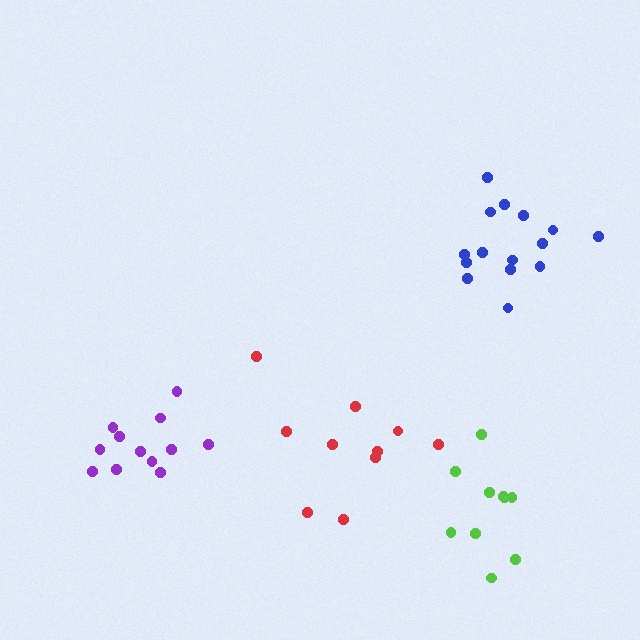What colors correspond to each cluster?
The clusters are colored: lime, red, blue, purple.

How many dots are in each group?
Group 1: 10 dots, Group 2: 10 dots, Group 3: 15 dots, Group 4: 12 dots (47 total).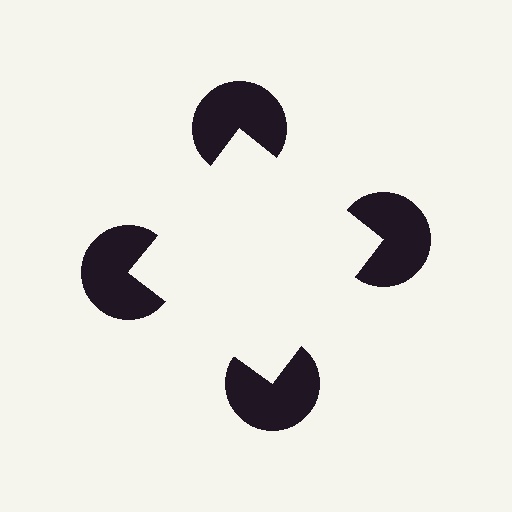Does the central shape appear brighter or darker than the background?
It typically appears slightly brighter than the background, even though no actual brightness change is drawn.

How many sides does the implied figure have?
4 sides.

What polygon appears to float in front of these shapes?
An illusory square — its edges are inferred from the aligned wedge cuts in the pac-man discs, not physically drawn.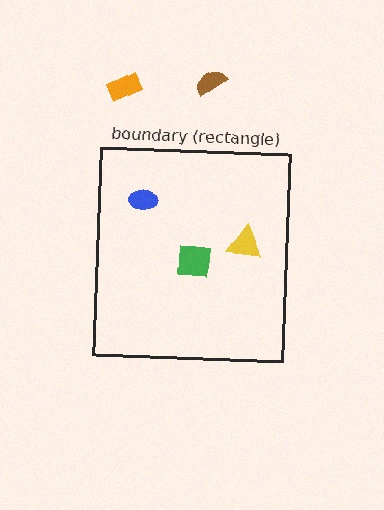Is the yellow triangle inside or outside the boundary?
Inside.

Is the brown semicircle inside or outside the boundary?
Outside.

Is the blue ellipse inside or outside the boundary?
Inside.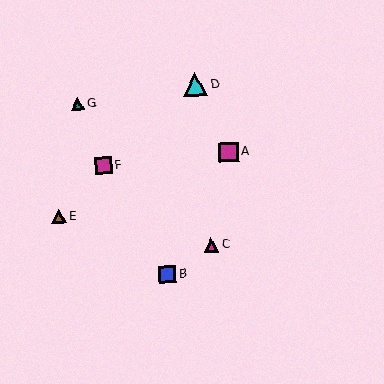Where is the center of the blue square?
The center of the blue square is at (167, 274).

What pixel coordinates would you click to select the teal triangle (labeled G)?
Click at (78, 104) to select the teal triangle G.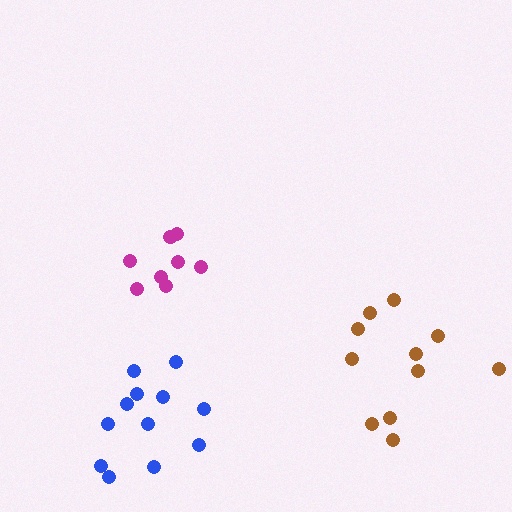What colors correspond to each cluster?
The clusters are colored: magenta, blue, brown.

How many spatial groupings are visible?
There are 3 spatial groupings.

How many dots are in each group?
Group 1: 8 dots, Group 2: 12 dots, Group 3: 11 dots (31 total).